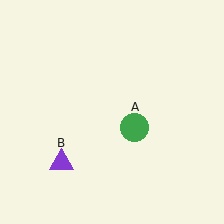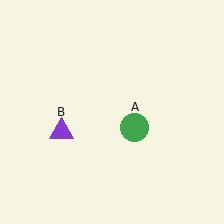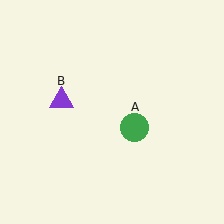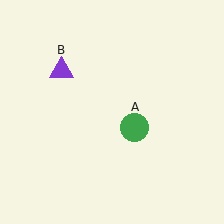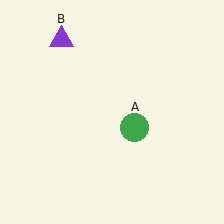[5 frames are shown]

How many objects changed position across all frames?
1 object changed position: purple triangle (object B).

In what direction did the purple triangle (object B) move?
The purple triangle (object B) moved up.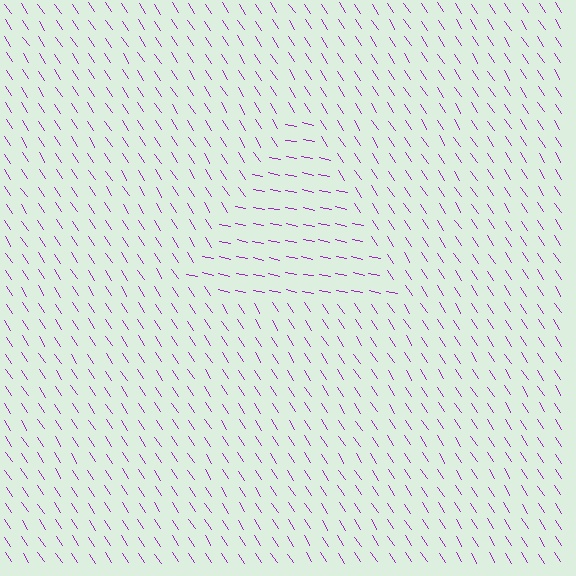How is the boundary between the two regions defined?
The boundary is defined purely by a change in line orientation (approximately 45 degrees difference). All lines are the same color and thickness.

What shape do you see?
I see a triangle.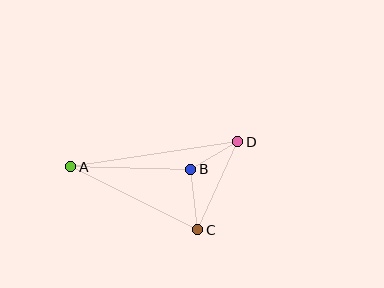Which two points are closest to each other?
Points B and D are closest to each other.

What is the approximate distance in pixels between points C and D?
The distance between C and D is approximately 96 pixels.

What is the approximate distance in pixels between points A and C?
The distance between A and C is approximately 142 pixels.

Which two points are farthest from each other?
Points A and D are farthest from each other.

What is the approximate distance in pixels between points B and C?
The distance between B and C is approximately 61 pixels.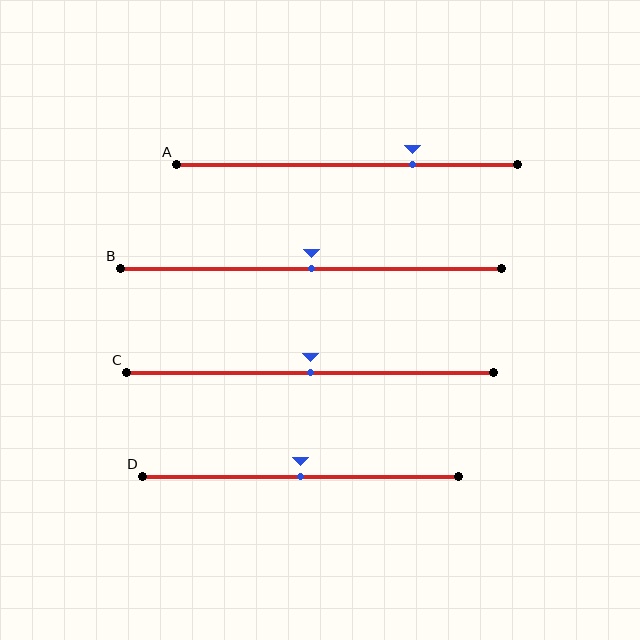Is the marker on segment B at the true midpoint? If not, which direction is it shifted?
Yes, the marker on segment B is at the true midpoint.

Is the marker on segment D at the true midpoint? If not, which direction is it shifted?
Yes, the marker on segment D is at the true midpoint.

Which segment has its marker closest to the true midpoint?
Segment B has its marker closest to the true midpoint.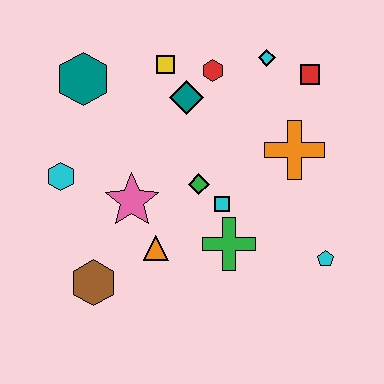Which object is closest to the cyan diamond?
The red square is closest to the cyan diamond.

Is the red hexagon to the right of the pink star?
Yes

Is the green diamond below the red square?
Yes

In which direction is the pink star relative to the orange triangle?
The pink star is above the orange triangle.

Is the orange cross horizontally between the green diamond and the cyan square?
No